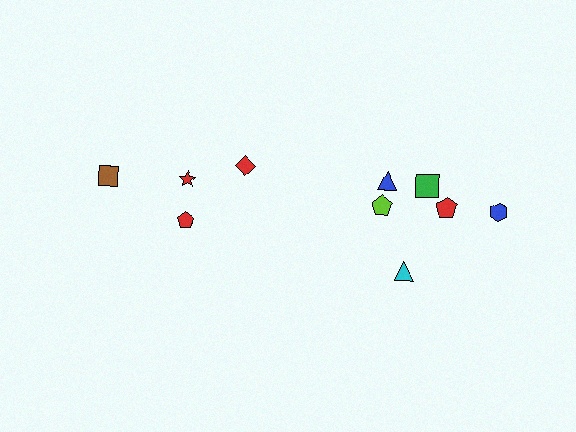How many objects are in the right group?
There are 6 objects.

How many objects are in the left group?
There are 4 objects.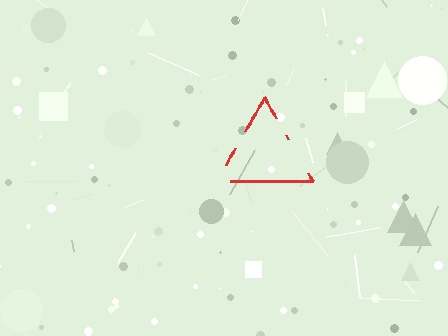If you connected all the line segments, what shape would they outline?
They would outline a triangle.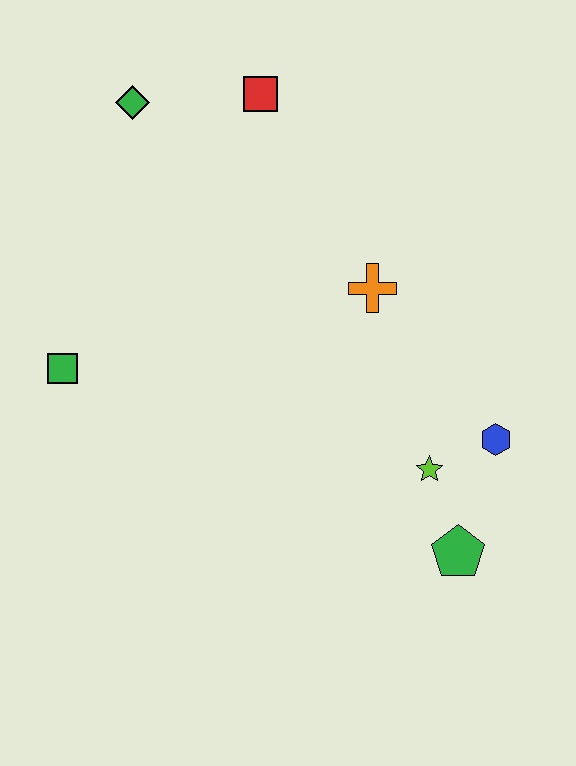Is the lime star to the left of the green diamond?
No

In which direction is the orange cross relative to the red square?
The orange cross is below the red square.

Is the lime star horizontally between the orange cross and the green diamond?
No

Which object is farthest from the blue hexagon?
The green diamond is farthest from the blue hexagon.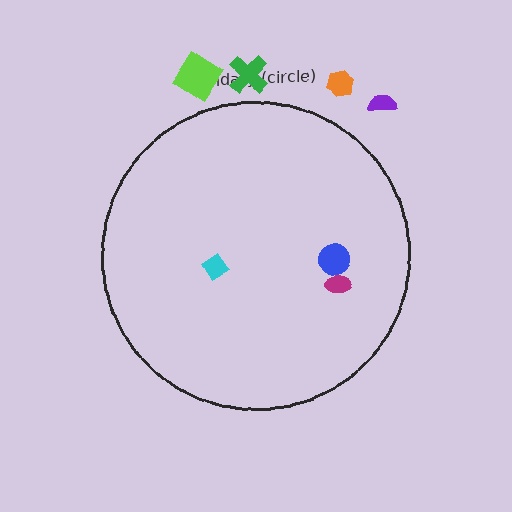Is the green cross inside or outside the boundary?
Outside.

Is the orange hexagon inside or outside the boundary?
Outside.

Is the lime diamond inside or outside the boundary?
Outside.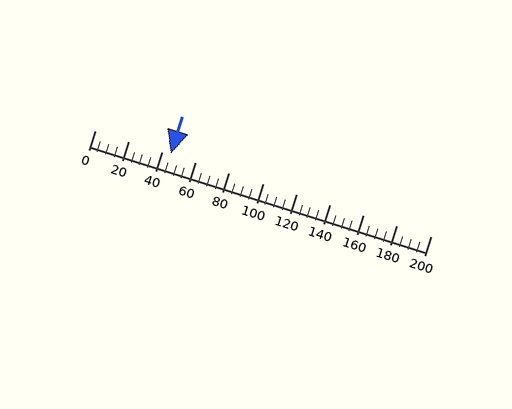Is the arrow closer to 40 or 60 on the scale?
The arrow is closer to 40.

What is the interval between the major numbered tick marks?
The major tick marks are spaced 20 units apart.